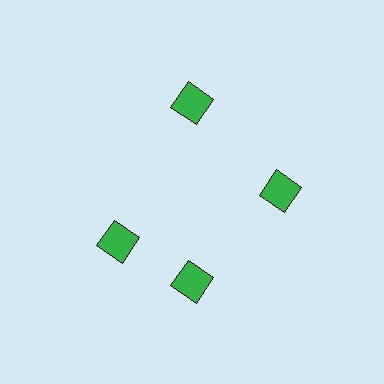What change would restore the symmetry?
The symmetry would be restored by rotating it back into even spacing with its neighbors so that all 4 diamonds sit at equal angles and equal distance from the center.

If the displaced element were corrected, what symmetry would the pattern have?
It would have 4-fold rotational symmetry — the pattern would map onto itself every 90 degrees.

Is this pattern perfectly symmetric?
No. The 4 green diamonds are arranged in a ring, but one element near the 9 o'clock position is rotated out of alignment along the ring, breaking the 4-fold rotational symmetry.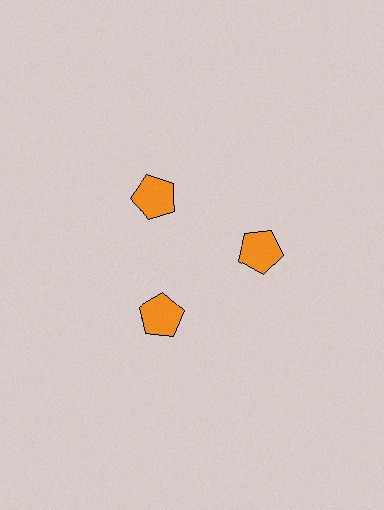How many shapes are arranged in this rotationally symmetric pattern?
There are 3 shapes, arranged in 3 groups of 1.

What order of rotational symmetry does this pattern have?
This pattern has 3-fold rotational symmetry.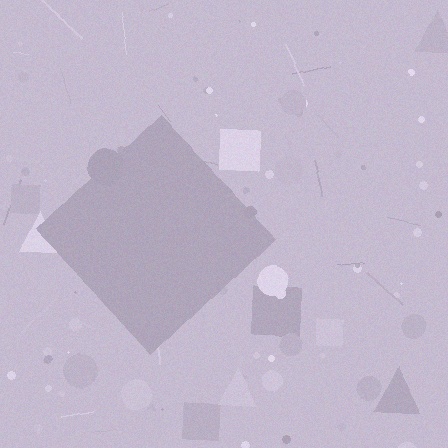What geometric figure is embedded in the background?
A diamond is embedded in the background.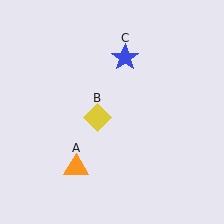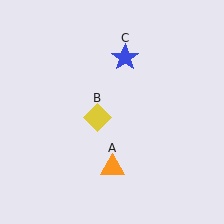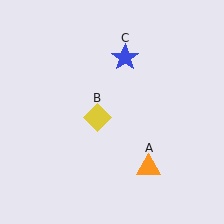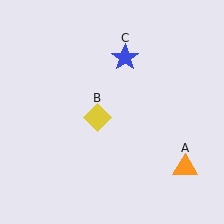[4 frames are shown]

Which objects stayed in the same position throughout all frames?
Yellow diamond (object B) and blue star (object C) remained stationary.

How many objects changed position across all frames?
1 object changed position: orange triangle (object A).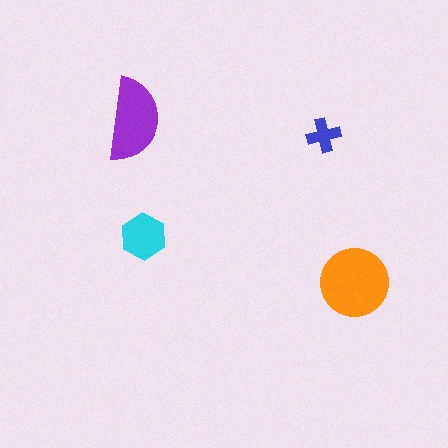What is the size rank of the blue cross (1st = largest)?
4th.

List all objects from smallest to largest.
The blue cross, the cyan hexagon, the purple semicircle, the orange circle.